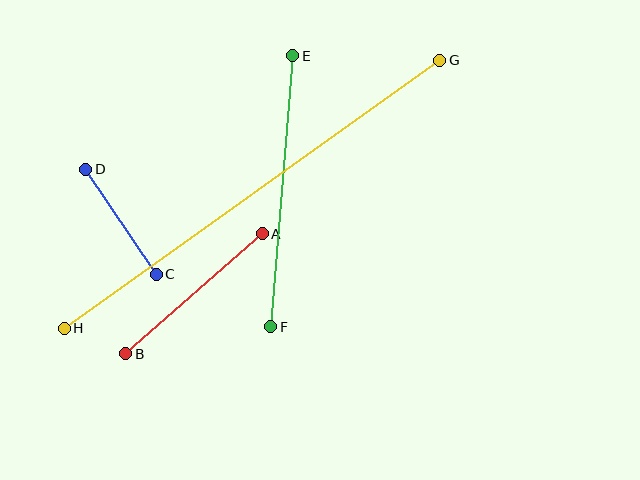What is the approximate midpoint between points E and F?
The midpoint is at approximately (282, 191) pixels.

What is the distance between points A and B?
The distance is approximately 182 pixels.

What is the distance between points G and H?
The distance is approximately 461 pixels.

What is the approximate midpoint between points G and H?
The midpoint is at approximately (252, 194) pixels.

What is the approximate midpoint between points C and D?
The midpoint is at approximately (121, 222) pixels.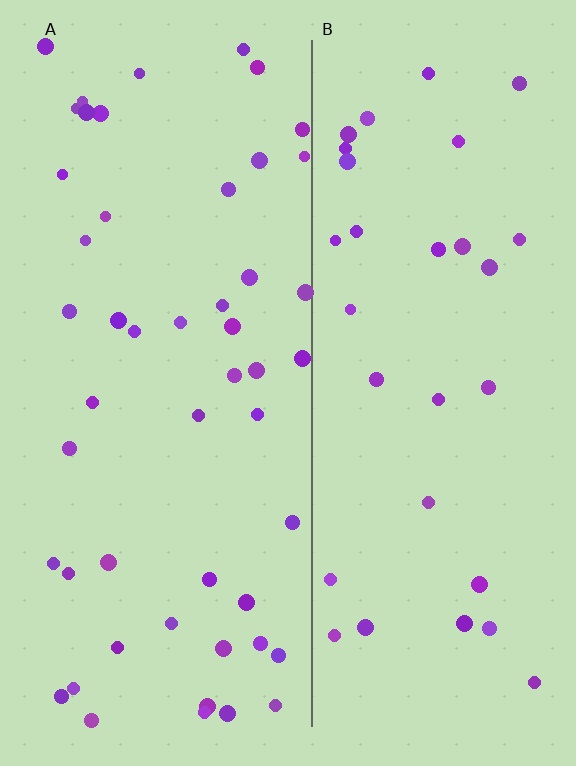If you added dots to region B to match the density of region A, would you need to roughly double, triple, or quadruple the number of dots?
Approximately double.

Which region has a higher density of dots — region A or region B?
A (the left).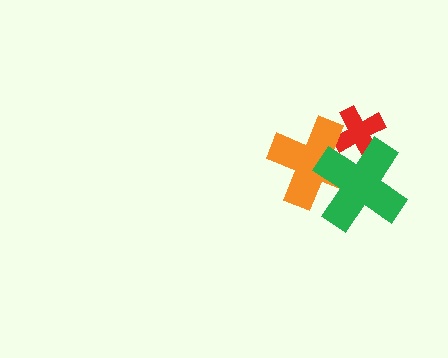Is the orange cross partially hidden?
Yes, it is partially covered by another shape.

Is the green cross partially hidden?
No, no other shape covers it.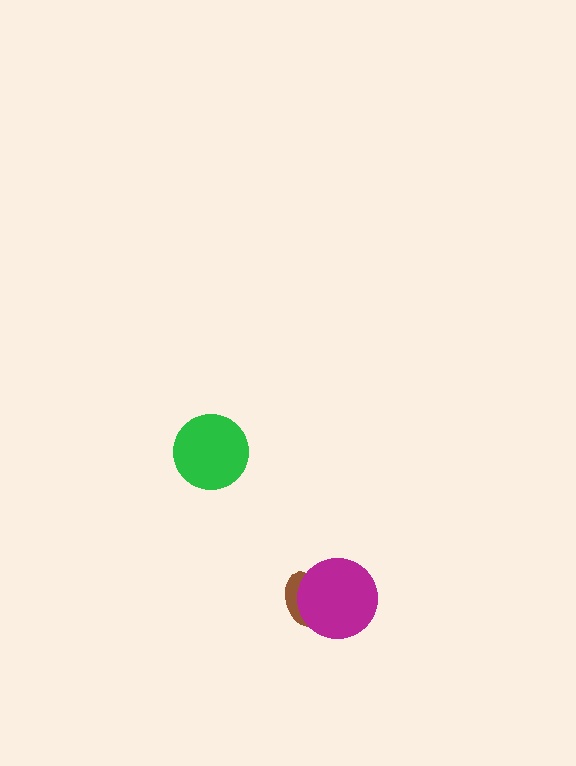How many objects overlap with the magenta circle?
1 object overlaps with the magenta circle.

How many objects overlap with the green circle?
0 objects overlap with the green circle.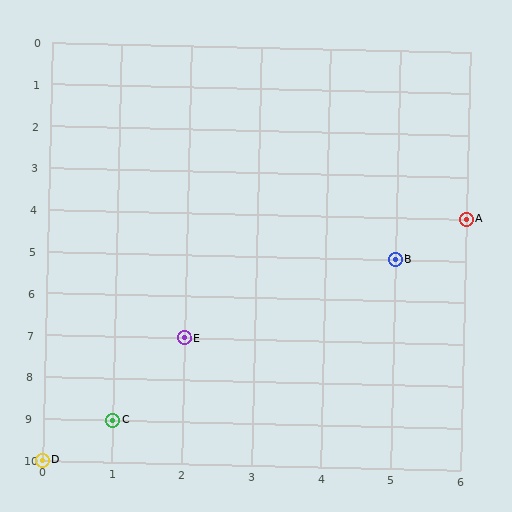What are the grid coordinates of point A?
Point A is at grid coordinates (6, 4).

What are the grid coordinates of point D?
Point D is at grid coordinates (0, 10).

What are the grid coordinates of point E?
Point E is at grid coordinates (2, 7).